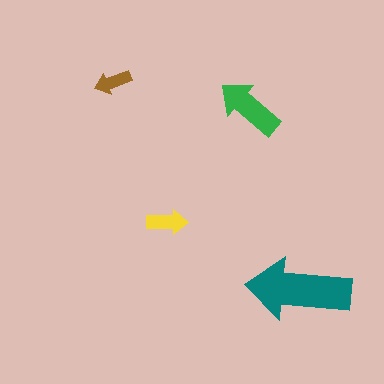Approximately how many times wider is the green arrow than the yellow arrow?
About 1.5 times wider.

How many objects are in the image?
There are 4 objects in the image.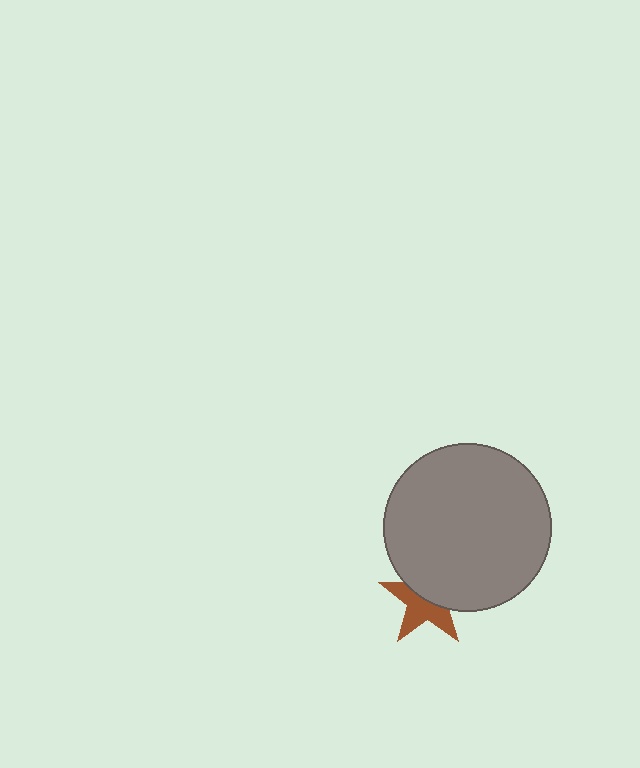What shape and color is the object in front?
The object in front is a gray circle.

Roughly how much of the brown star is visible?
About half of it is visible (roughly 52%).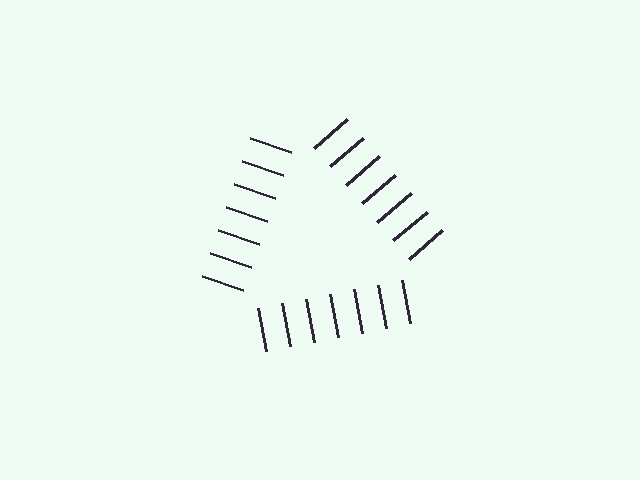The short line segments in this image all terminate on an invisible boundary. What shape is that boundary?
An illusory triangle — the line segments terminate on its edges but no continuous stroke is drawn.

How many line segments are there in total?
21 — 7 along each of the 3 edges.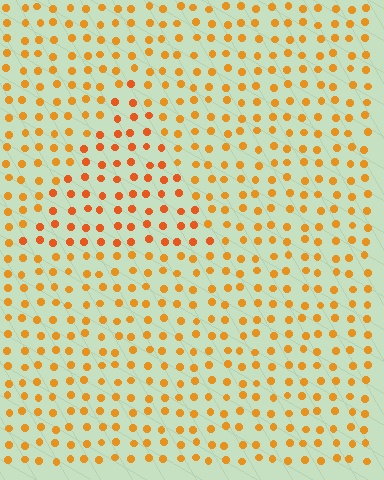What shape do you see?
I see a triangle.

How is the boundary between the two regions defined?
The boundary is defined purely by a slight shift in hue (about 17 degrees). Spacing, size, and orientation are identical on both sides.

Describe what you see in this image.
The image is filled with small orange elements in a uniform arrangement. A triangle-shaped region is visible where the elements are tinted to a slightly different hue, forming a subtle color boundary.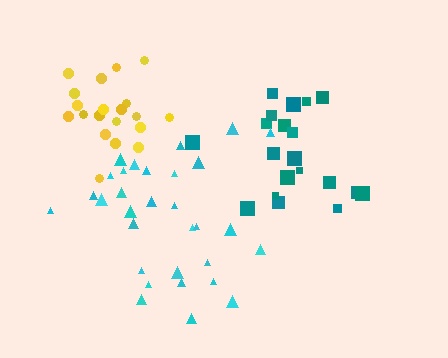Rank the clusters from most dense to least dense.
yellow, teal, cyan.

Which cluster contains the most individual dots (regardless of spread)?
Cyan (31).